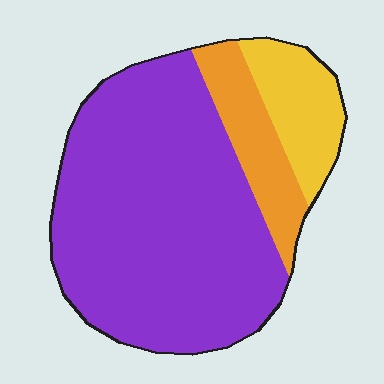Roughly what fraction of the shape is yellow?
Yellow takes up about one eighth (1/8) of the shape.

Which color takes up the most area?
Purple, at roughly 70%.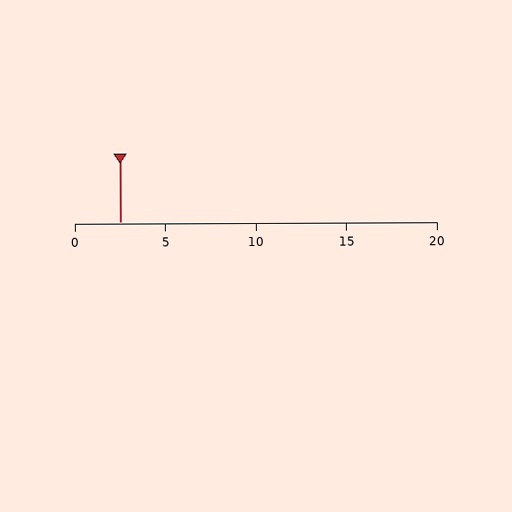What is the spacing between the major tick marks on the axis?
The major ticks are spaced 5 apart.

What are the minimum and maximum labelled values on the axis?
The axis runs from 0 to 20.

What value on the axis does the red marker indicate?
The marker indicates approximately 2.5.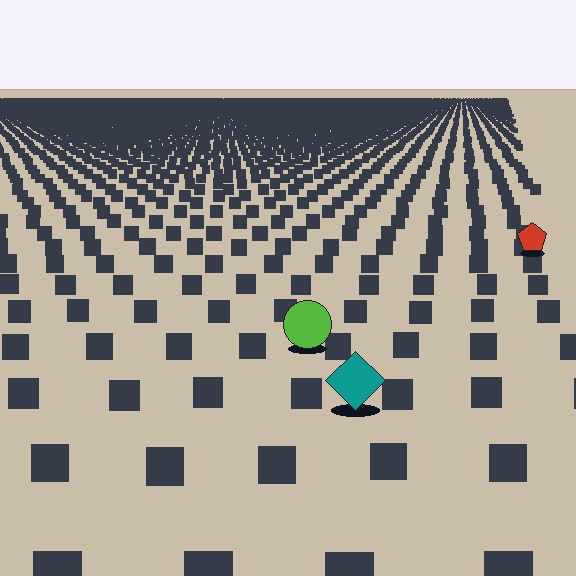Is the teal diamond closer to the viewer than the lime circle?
Yes. The teal diamond is closer — you can tell from the texture gradient: the ground texture is coarser near it.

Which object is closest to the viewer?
The teal diamond is closest. The texture marks near it are larger and more spread out.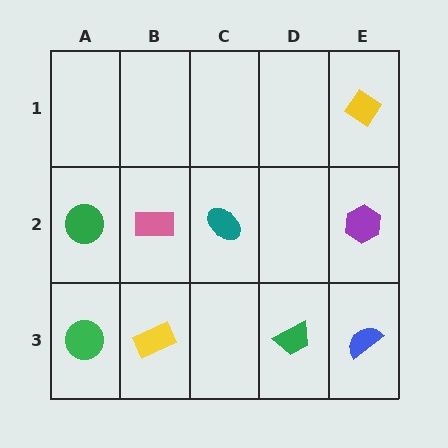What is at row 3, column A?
A green circle.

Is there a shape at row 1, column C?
No, that cell is empty.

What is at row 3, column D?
A green trapezoid.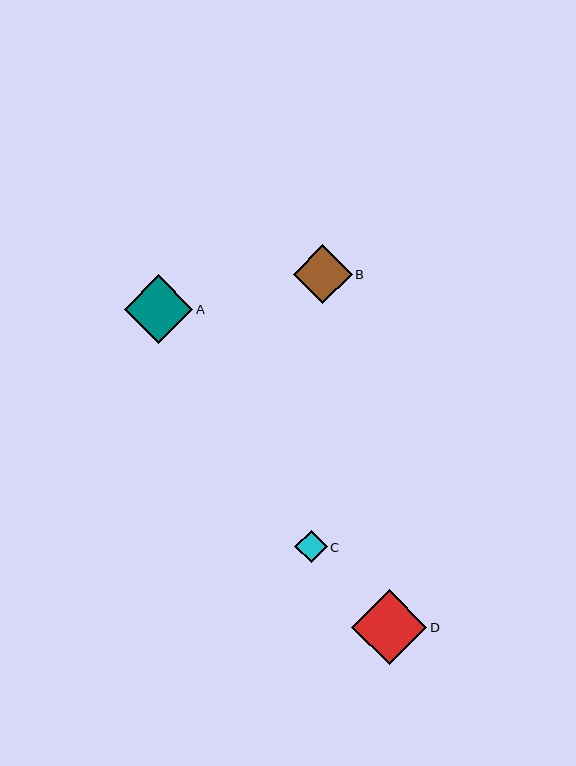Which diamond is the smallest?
Diamond C is the smallest with a size of approximately 33 pixels.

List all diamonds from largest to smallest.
From largest to smallest: D, A, B, C.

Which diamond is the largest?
Diamond D is the largest with a size of approximately 75 pixels.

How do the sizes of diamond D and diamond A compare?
Diamond D and diamond A are approximately the same size.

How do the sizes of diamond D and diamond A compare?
Diamond D and diamond A are approximately the same size.